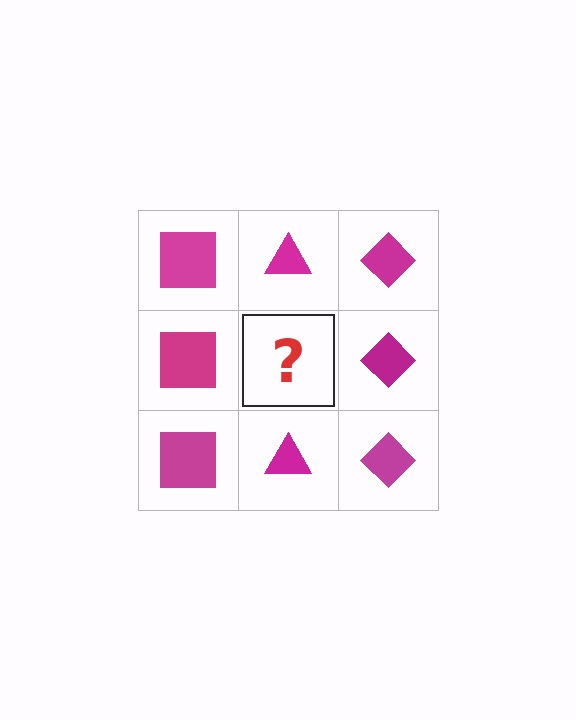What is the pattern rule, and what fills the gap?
The rule is that each column has a consistent shape. The gap should be filled with a magenta triangle.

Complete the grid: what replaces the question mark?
The question mark should be replaced with a magenta triangle.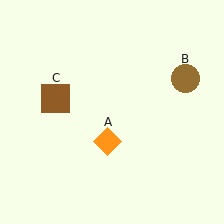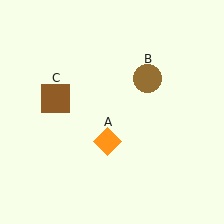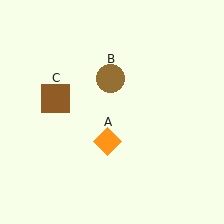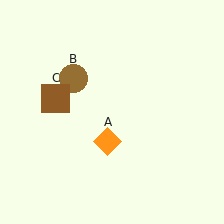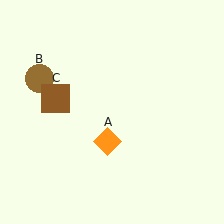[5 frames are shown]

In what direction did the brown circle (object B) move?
The brown circle (object B) moved left.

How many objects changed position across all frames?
1 object changed position: brown circle (object B).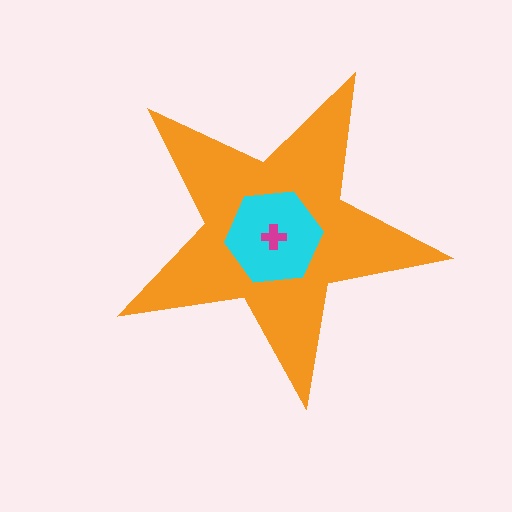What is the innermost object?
The magenta cross.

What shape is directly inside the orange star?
The cyan hexagon.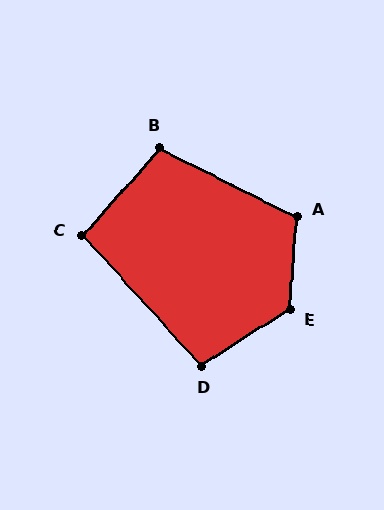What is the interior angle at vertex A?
Approximately 112 degrees (obtuse).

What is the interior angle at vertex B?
Approximately 105 degrees (obtuse).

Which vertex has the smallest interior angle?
C, at approximately 96 degrees.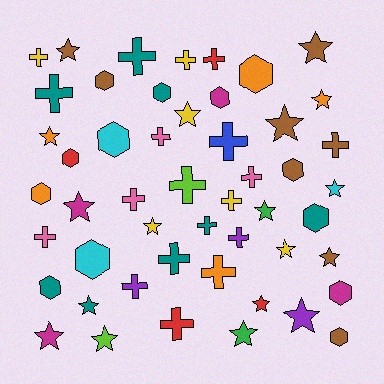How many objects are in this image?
There are 50 objects.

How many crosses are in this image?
There are 19 crosses.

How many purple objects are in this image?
There are 3 purple objects.